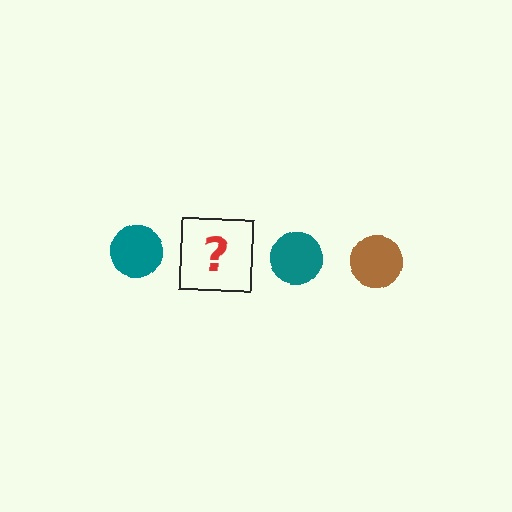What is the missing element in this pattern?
The missing element is a brown circle.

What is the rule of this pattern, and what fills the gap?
The rule is that the pattern cycles through teal, brown circles. The gap should be filled with a brown circle.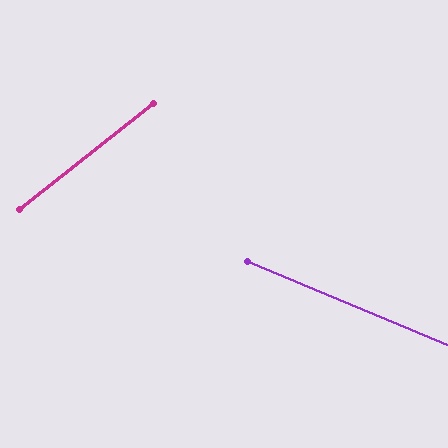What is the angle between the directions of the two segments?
Approximately 61 degrees.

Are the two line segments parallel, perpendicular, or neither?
Neither parallel nor perpendicular — they differ by about 61°.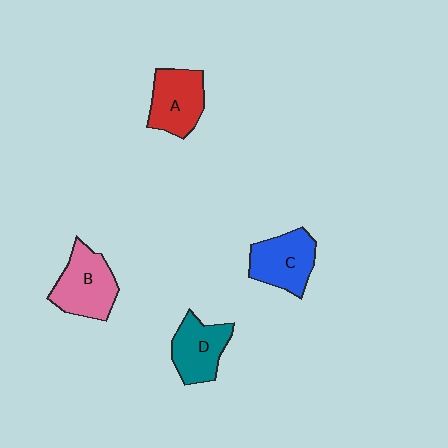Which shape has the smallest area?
Shape D (teal).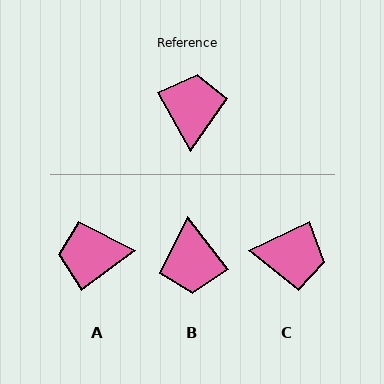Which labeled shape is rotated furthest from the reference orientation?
B, about 171 degrees away.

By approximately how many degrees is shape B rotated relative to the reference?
Approximately 171 degrees clockwise.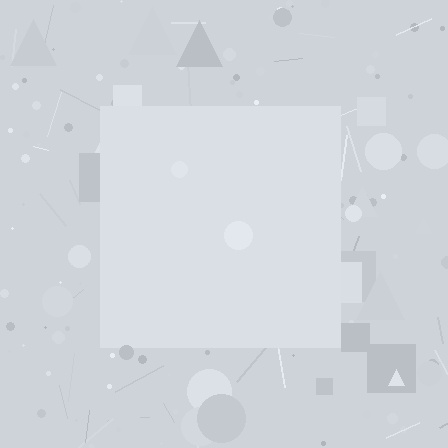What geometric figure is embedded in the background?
A square is embedded in the background.